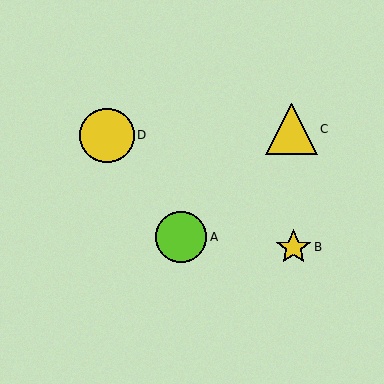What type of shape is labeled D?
Shape D is a yellow circle.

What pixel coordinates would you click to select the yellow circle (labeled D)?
Click at (107, 135) to select the yellow circle D.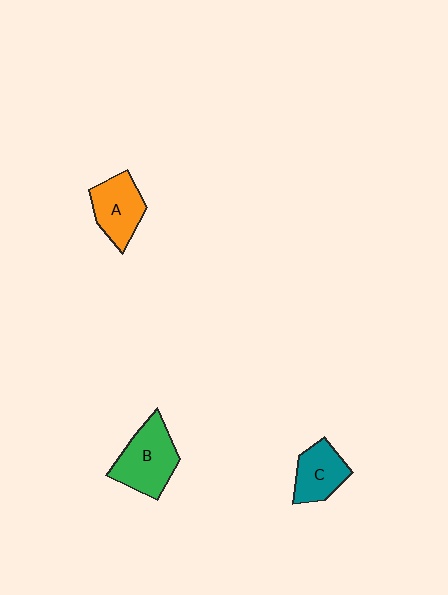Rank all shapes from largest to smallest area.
From largest to smallest: B (green), A (orange), C (teal).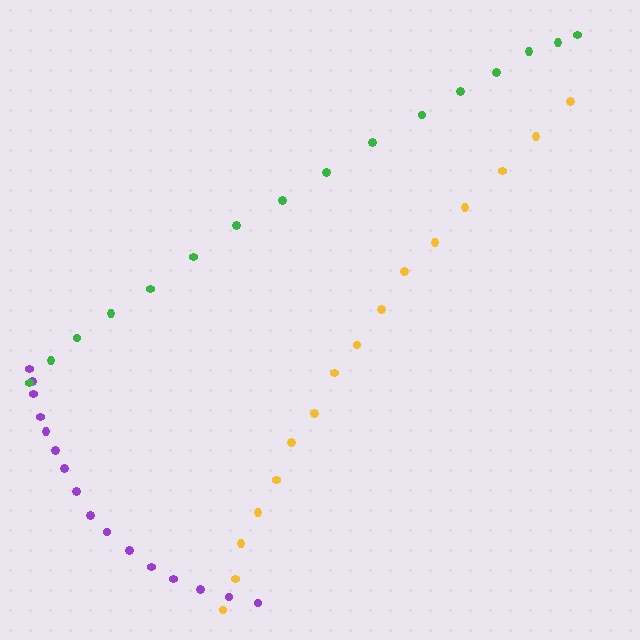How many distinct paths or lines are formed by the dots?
There are 3 distinct paths.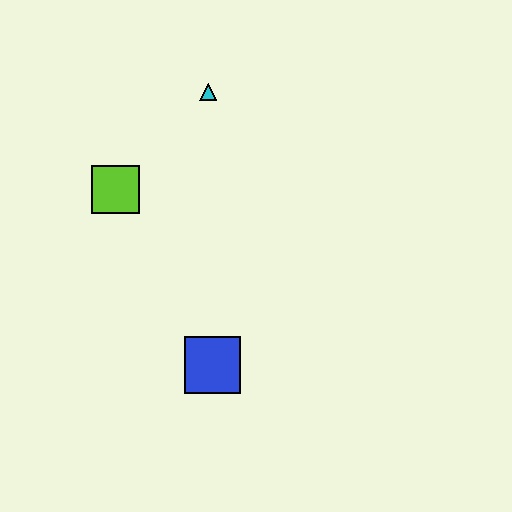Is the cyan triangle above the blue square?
Yes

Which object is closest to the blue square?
The lime square is closest to the blue square.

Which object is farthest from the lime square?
The blue square is farthest from the lime square.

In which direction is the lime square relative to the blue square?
The lime square is above the blue square.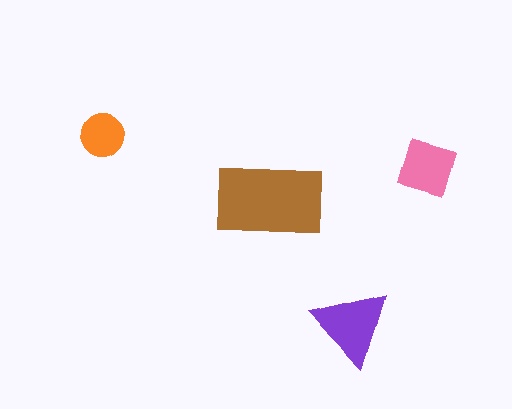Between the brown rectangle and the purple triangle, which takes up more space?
The brown rectangle.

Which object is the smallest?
The orange circle.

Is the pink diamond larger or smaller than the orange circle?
Larger.